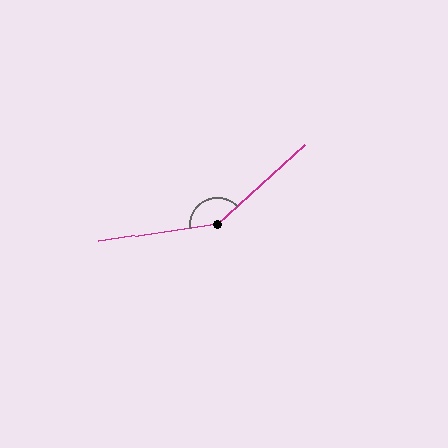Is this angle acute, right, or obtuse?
It is obtuse.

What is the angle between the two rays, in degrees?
Approximately 146 degrees.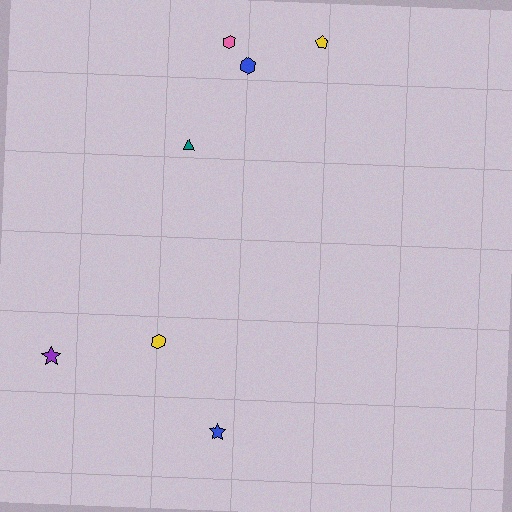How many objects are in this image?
There are 7 objects.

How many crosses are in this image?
There are no crosses.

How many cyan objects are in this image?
There are no cyan objects.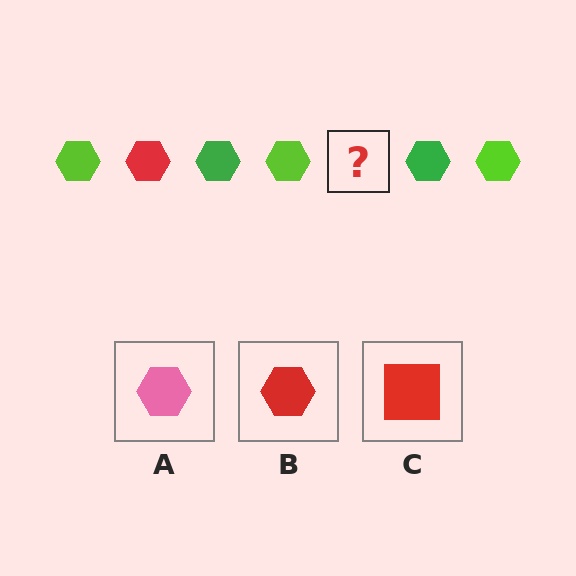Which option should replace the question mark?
Option B.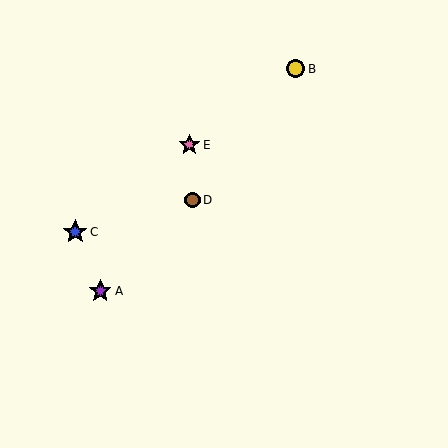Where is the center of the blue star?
The center of the blue star is at (75, 232).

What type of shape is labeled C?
Shape C is a blue star.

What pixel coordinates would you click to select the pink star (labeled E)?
Click at (189, 145) to select the pink star E.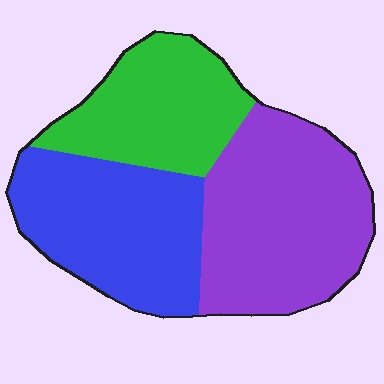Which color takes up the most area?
Purple, at roughly 40%.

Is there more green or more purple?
Purple.